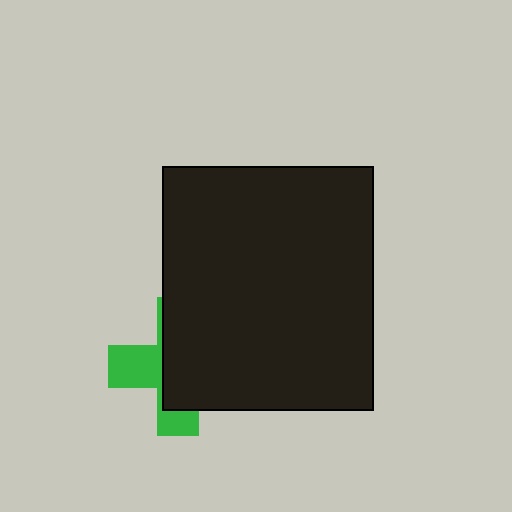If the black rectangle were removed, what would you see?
You would see the complete green cross.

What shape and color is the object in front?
The object in front is a black rectangle.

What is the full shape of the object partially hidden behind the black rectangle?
The partially hidden object is a green cross.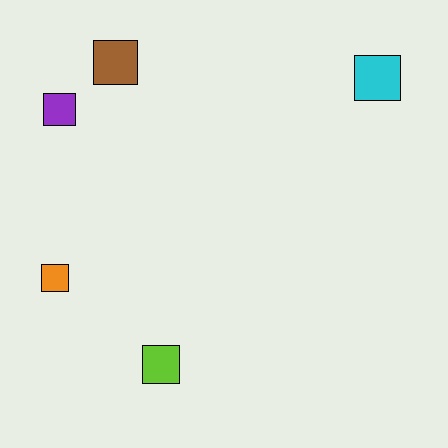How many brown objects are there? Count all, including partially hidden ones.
There is 1 brown object.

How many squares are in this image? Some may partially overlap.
There are 5 squares.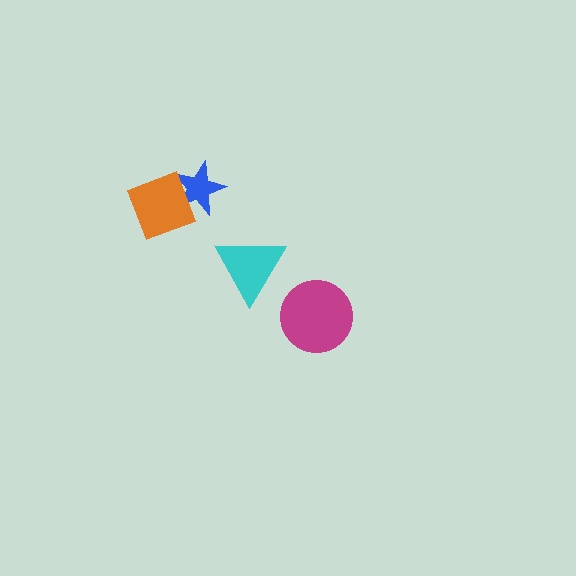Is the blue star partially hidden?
Yes, it is partially covered by another shape.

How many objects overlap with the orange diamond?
1 object overlaps with the orange diamond.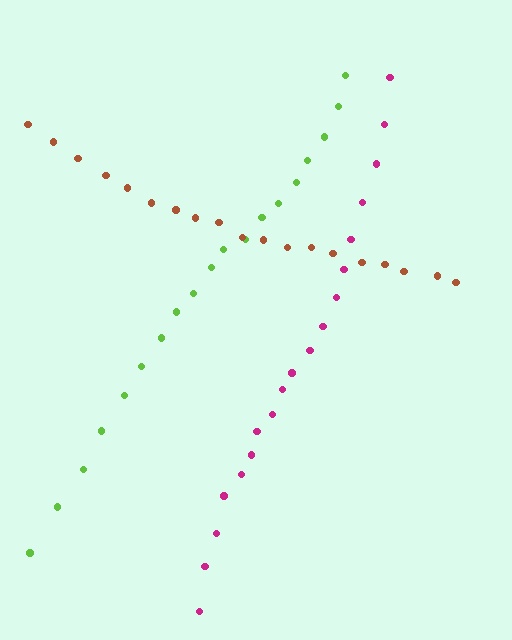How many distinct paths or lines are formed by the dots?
There are 3 distinct paths.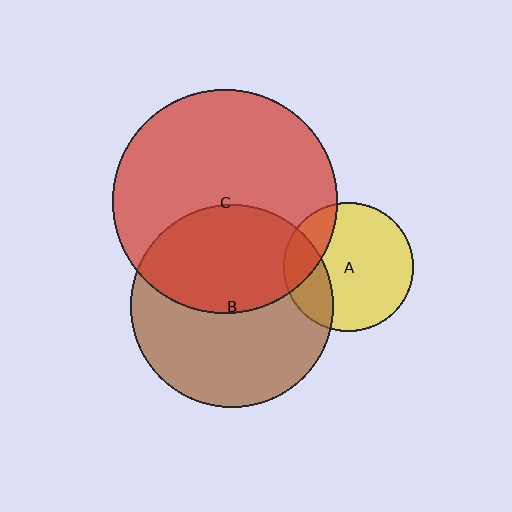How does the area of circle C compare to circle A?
Approximately 3.0 times.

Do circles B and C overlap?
Yes.